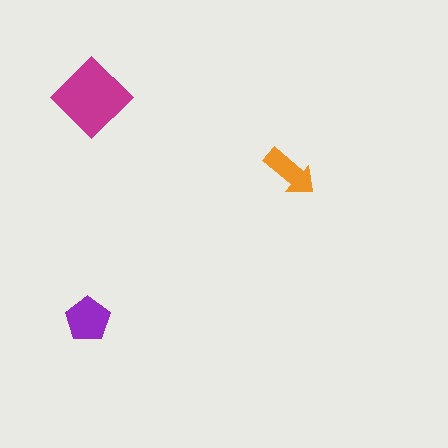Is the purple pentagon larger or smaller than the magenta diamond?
Smaller.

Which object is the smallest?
The orange arrow.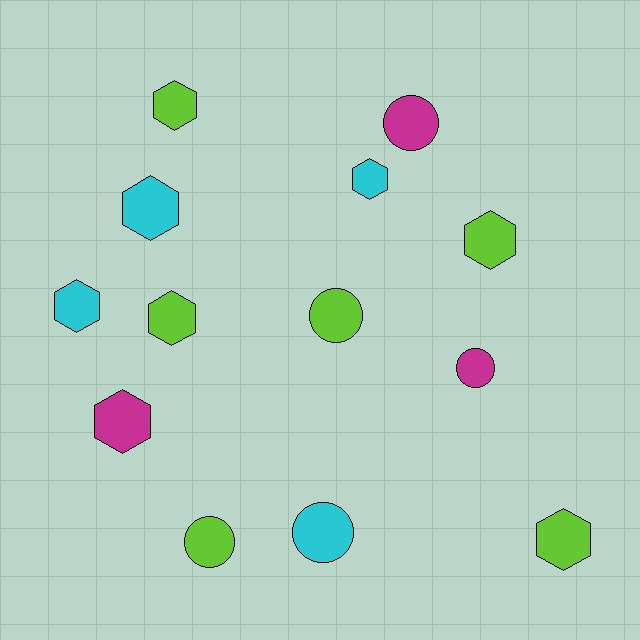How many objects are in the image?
There are 13 objects.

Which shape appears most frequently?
Hexagon, with 8 objects.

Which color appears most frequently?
Lime, with 6 objects.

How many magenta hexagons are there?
There is 1 magenta hexagon.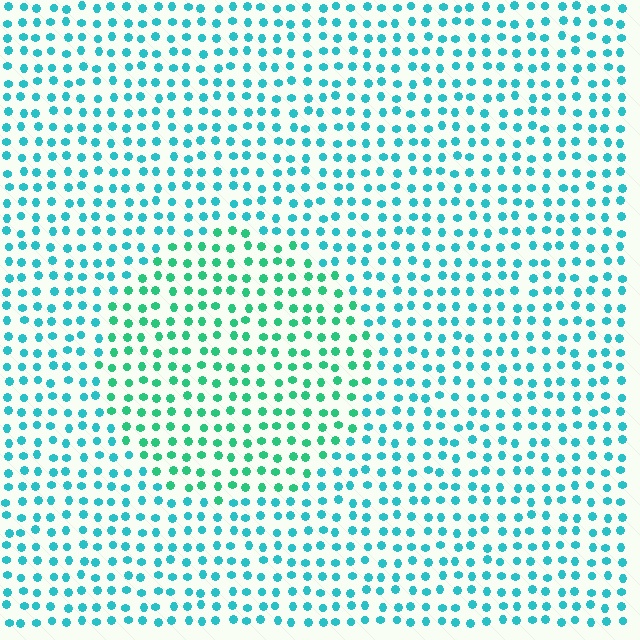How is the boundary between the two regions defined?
The boundary is defined purely by a slight shift in hue (about 30 degrees). Spacing, size, and orientation are identical on both sides.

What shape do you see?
I see a circle.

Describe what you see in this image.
The image is filled with small cyan elements in a uniform arrangement. A circle-shaped region is visible where the elements are tinted to a slightly different hue, forming a subtle color boundary.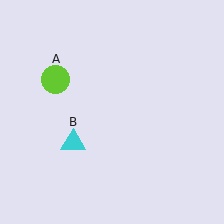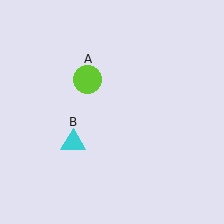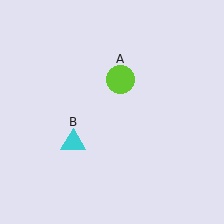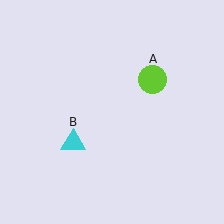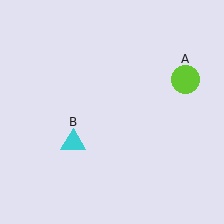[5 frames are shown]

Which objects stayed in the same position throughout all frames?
Cyan triangle (object B) remained stationary.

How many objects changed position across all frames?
1 object changed position: lime circle (object A).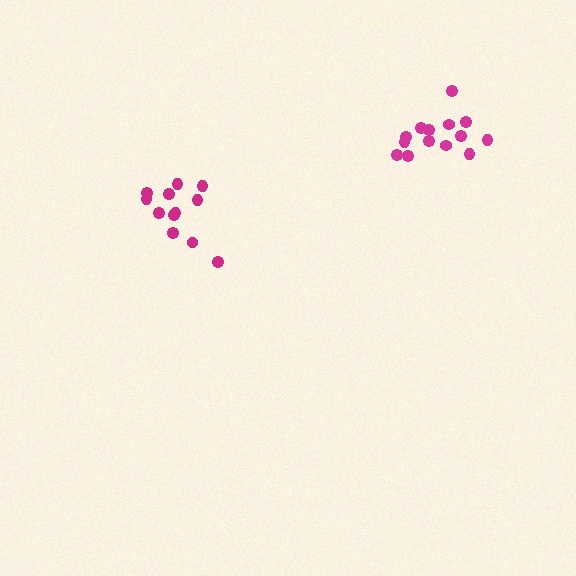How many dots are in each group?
Group 1: 12 dots, Group 2: 14 dots (26 total).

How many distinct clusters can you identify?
There are 2 distinct clusters.